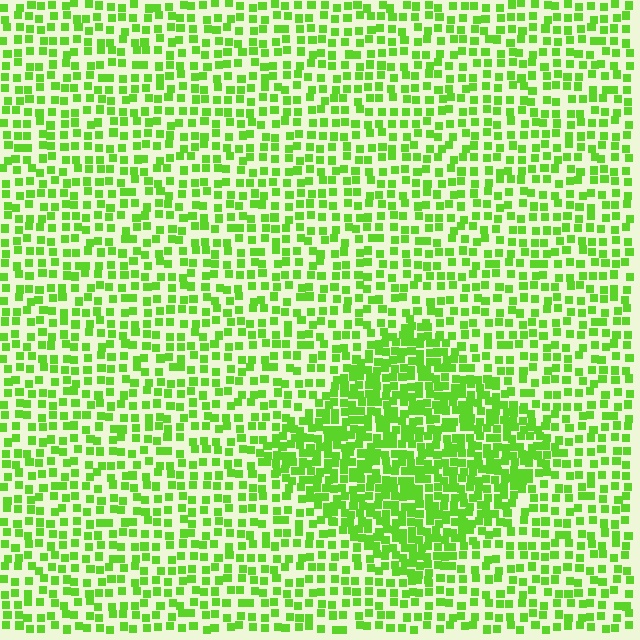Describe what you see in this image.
The image contains small lime elements arranged at two different densities. A diamond-shaped region is visible where the elements are more densely packed than the surrounding area.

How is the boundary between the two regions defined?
The boundary is defined by a change in element density (approximately 1.9x ratio). All elements are the same color, size, and shape.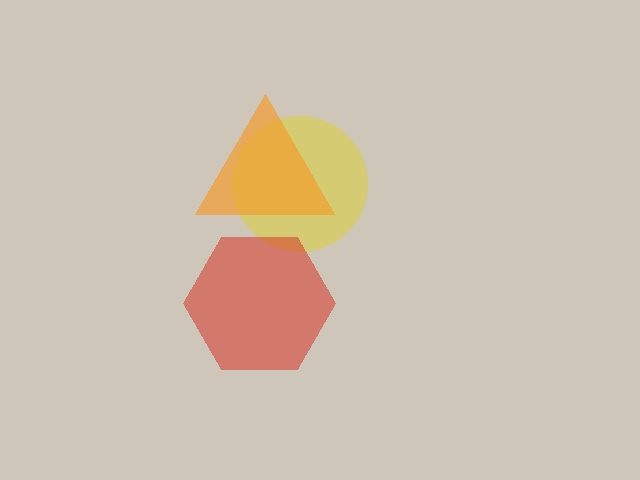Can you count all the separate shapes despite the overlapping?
Yes, there are 3 separate shapes.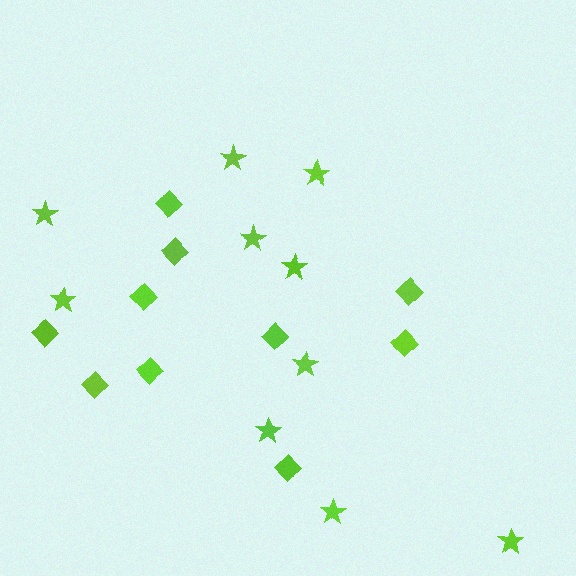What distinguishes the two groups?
There are 2 groups: one group of stars (10) and one group of diamonds (10).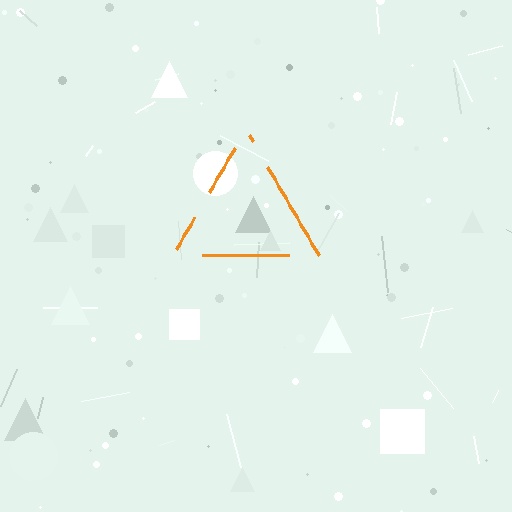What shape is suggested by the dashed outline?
The dashed outline suggests a triangle.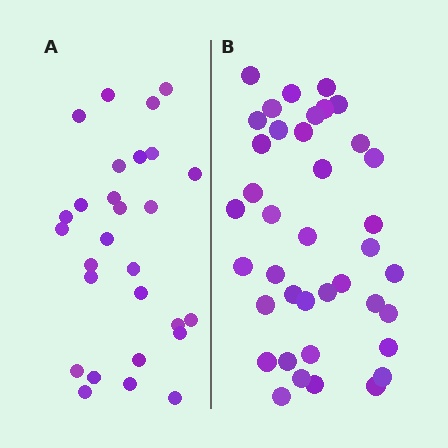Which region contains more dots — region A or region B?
Region B (the right region) has more dots.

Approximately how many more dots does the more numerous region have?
Region B has roughly 12 or so more dots than region A.